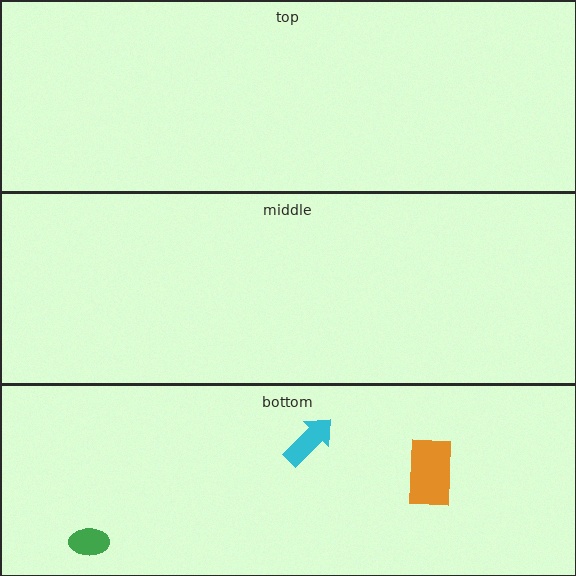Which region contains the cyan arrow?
The bottom region.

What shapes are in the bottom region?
The cyan arrow, the green ellipse, the orange rectangle.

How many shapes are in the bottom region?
3.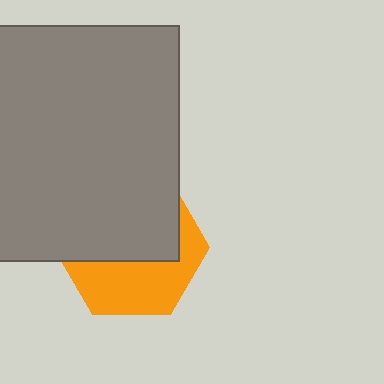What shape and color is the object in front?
The object in front is a gray square.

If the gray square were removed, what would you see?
You would see the complete orange hexagon.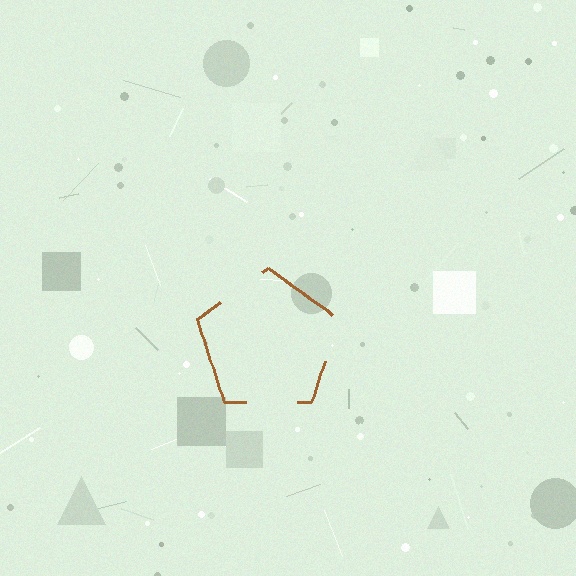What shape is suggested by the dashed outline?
The dashed outline suggests a pentagon.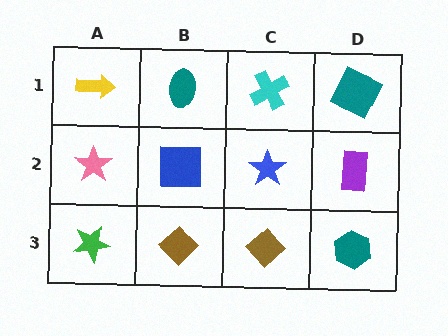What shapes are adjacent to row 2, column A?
A yellow arrow (row 1, column A), a green star (row 3, column A), a blue square (row 2, column B).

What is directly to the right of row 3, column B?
A brown diamond.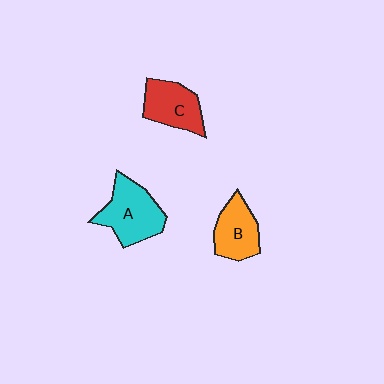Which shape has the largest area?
Shape A (cyan).